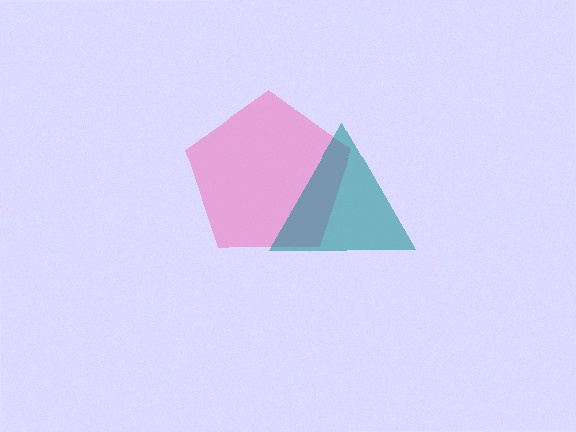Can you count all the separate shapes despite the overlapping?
Yes, there are 2 separate shapes.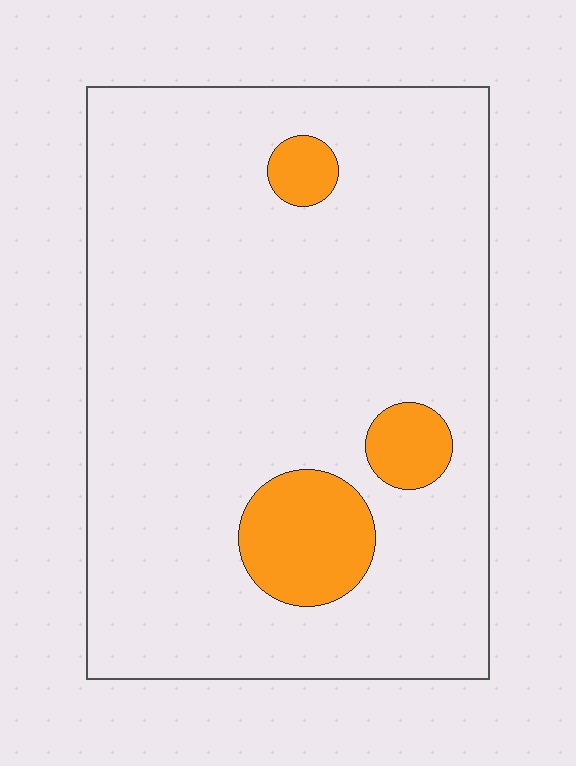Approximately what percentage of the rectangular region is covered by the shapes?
Approximately 10%.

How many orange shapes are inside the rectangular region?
3.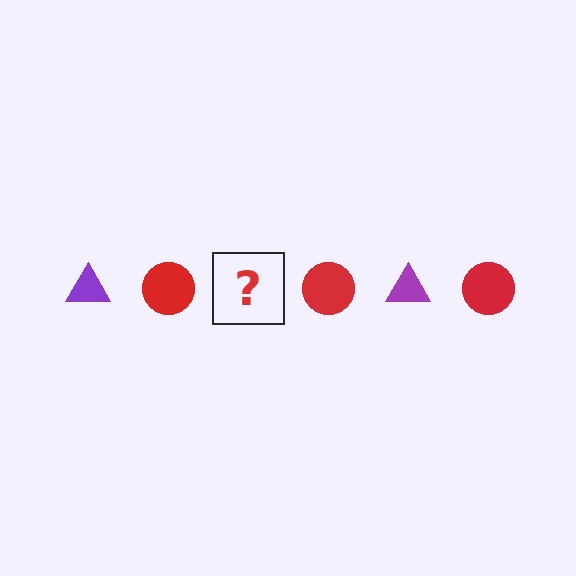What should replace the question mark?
The question mark should be replaced with a purple triangle.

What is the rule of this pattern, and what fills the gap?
The rule is that the pattern alternates between purple triangle and red circle. The gap should be filled with a purple triangle.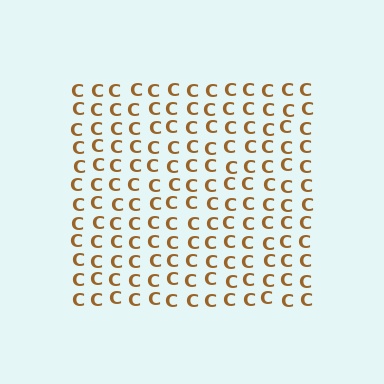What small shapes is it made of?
It is made of small letter C's.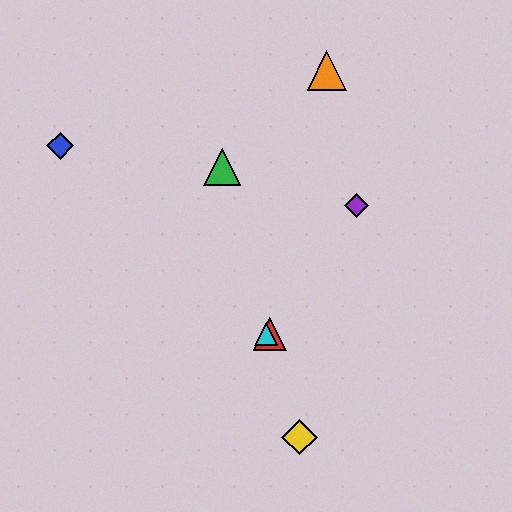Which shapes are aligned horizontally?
The red triangle, the cyan triangle are aligned horizontally.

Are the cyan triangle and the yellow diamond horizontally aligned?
No, the cyan triangle is at y≈334 and the yellow diamond is at y≈437.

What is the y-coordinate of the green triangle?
The green triangle is at y≈167.